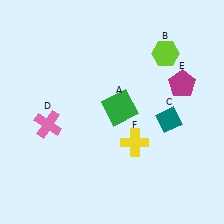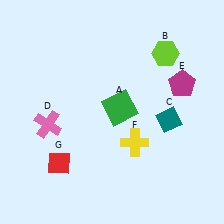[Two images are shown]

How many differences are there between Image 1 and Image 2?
There is 1 difference between the two images.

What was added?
A red diamond (G) was added in Image 2.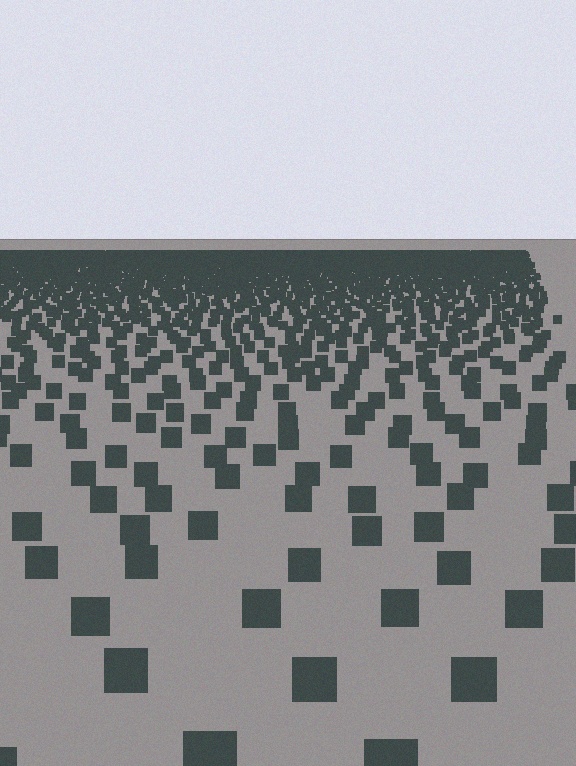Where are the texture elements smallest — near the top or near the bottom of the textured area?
Near the top.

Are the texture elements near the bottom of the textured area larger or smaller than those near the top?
Larger. Near the bottom, elements are closer to the viewer and appear at a bigger on-screen size.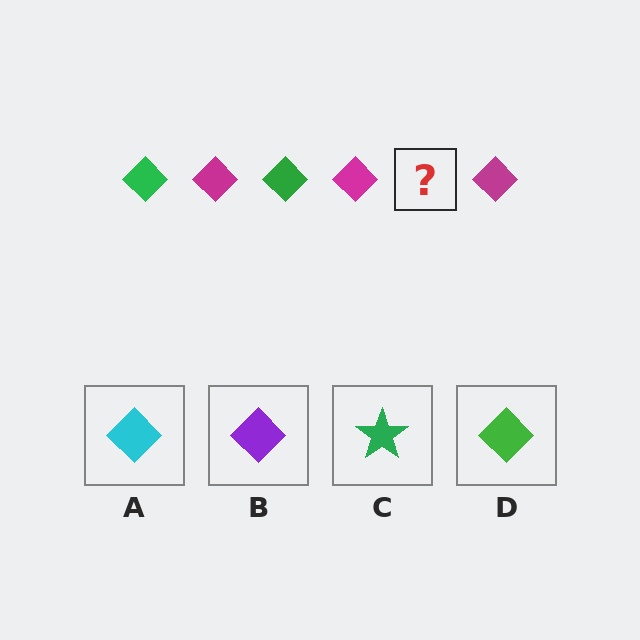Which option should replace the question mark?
Option D.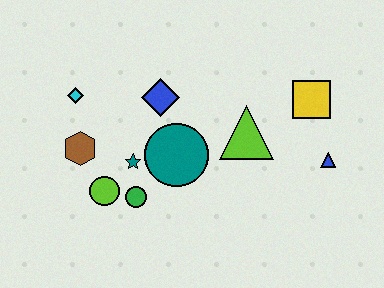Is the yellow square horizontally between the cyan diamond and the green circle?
No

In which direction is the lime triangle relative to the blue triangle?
The lime triangle is to the left of the blue triangle.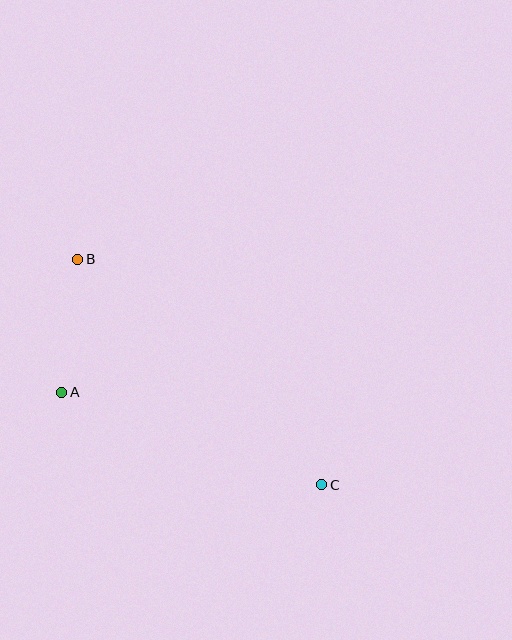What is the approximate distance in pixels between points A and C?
The distance between A and C is approximately 276 pixels.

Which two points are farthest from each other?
Points B and C are farthest from each other.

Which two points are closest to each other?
Points A and B are closest to each other.